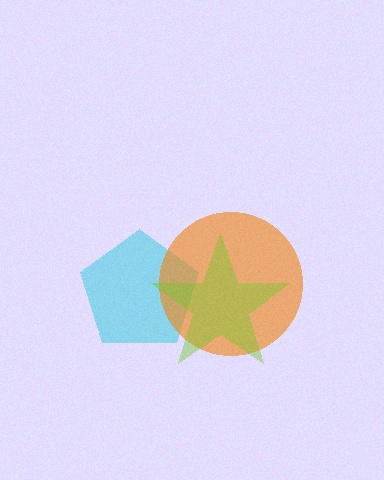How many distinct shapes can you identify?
There are 3 distinct shapes: a cyan pentagon, an orange circle, a lime star.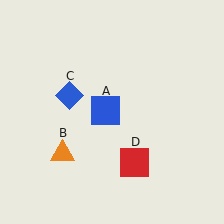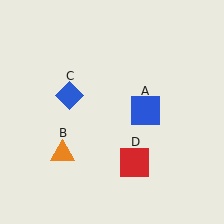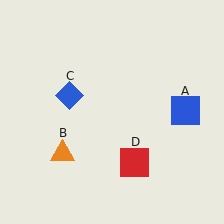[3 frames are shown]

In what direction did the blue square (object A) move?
The blue square (object A) moved right.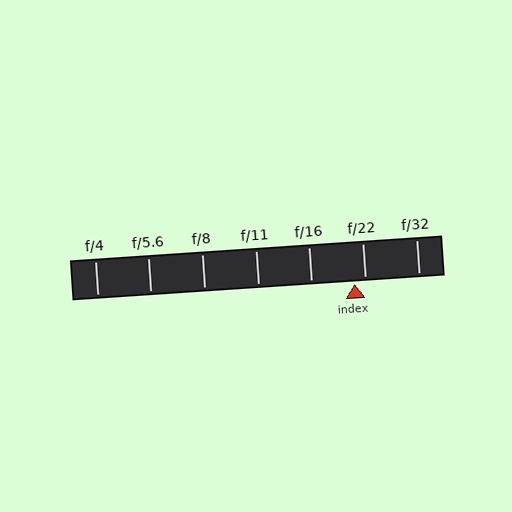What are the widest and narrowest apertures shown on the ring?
The widest aperture shown is f/4 and the narrowest is f/32.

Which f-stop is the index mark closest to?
The index mark is closest to f/22.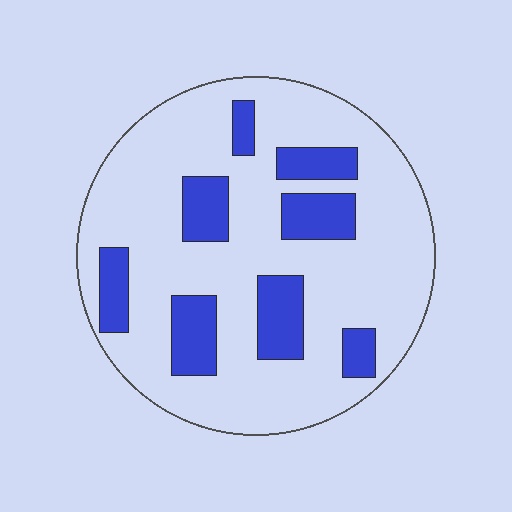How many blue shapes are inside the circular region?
8.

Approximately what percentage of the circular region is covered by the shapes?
Approximately 20%.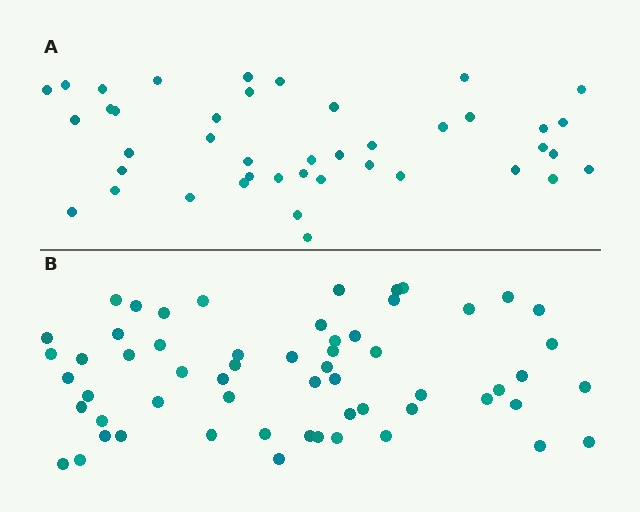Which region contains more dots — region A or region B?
Region B (the bottom region) has more dots.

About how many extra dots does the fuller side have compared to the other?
Region B has approximately 15 more dots than region A.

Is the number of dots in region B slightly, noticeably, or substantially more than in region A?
Region B has noticeably more, but not dramatically so. The ratio is roughly 1.4 to 1.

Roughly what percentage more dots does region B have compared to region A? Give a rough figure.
About 40% more.